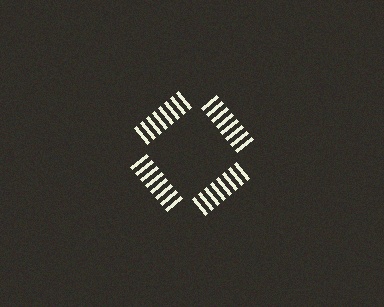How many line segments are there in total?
32 — 8 along each of the 4 edges.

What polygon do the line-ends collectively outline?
An illusory square — the line segments terminate on its edges but no continuous stroke is drawn.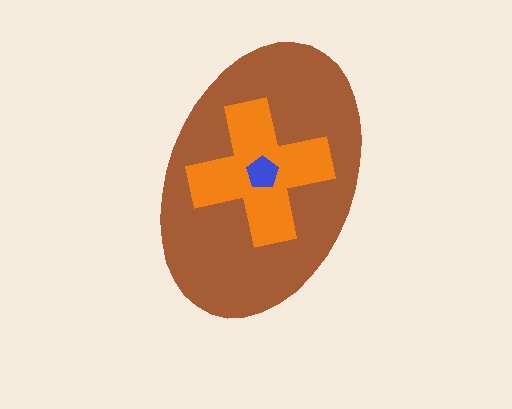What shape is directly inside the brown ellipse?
The orange cross.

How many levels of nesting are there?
3.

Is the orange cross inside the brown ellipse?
Yes.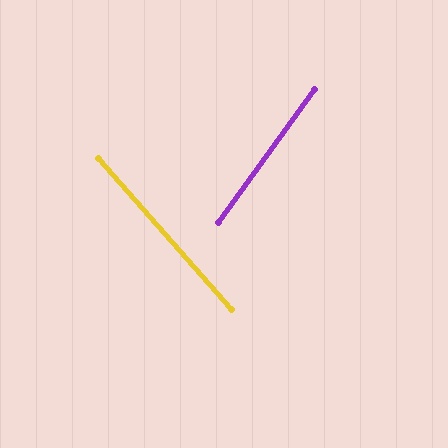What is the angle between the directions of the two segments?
Approximately 77 degrees.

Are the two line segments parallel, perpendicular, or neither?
Neither parallel nor perpendicular — they differ by about 77°.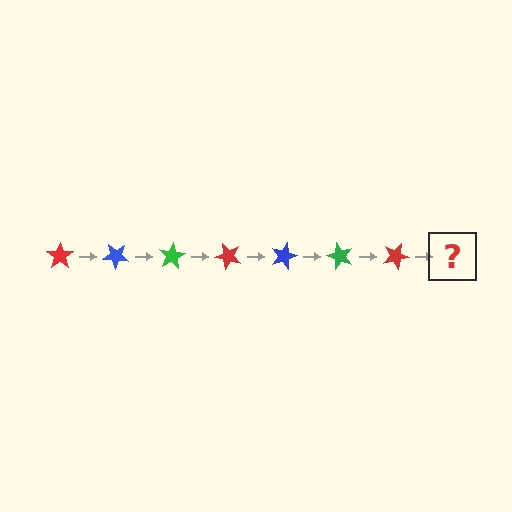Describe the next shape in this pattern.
It should be a blue star, rotated 280 degrees from the start.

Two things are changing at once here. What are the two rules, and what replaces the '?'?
The two rules are that it rotates 40 degrees each step and the color cycles through red, blue, and green. The '?' should be a blue star, rotated 280 degrees from the start.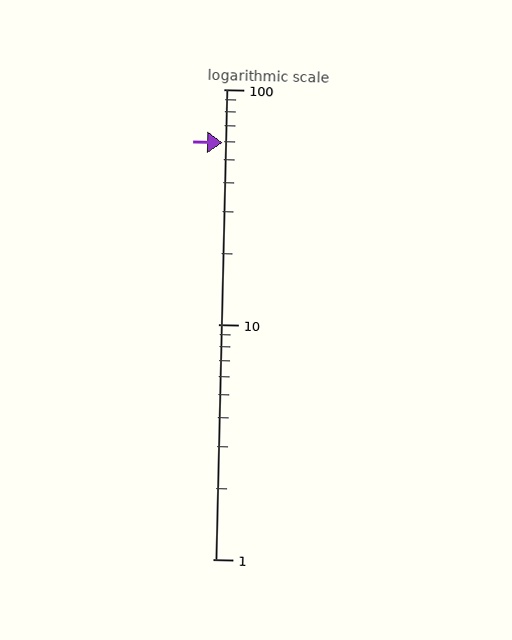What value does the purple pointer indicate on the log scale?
The pointer indicates approximately 59.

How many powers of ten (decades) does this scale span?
The scale spans 2 decades, from 1 to 100.